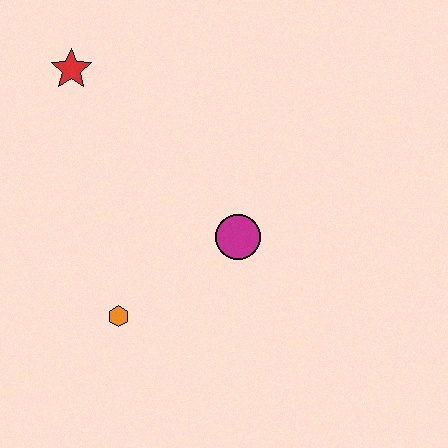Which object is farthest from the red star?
The orange hexagon is farthest from the red star.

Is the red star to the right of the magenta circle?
No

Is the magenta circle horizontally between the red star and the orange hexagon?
No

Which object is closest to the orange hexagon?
The magenta circle is closest to the orange hexagon.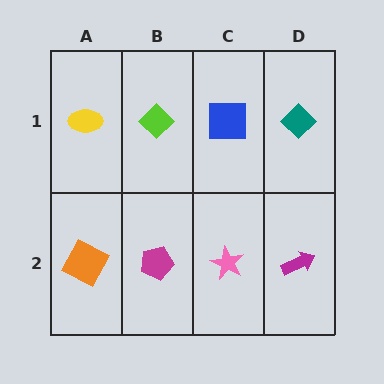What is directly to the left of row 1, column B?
A yellow ellipse.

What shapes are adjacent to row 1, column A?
An orange square (row 2, column A), a lime diamond (row 1, column B).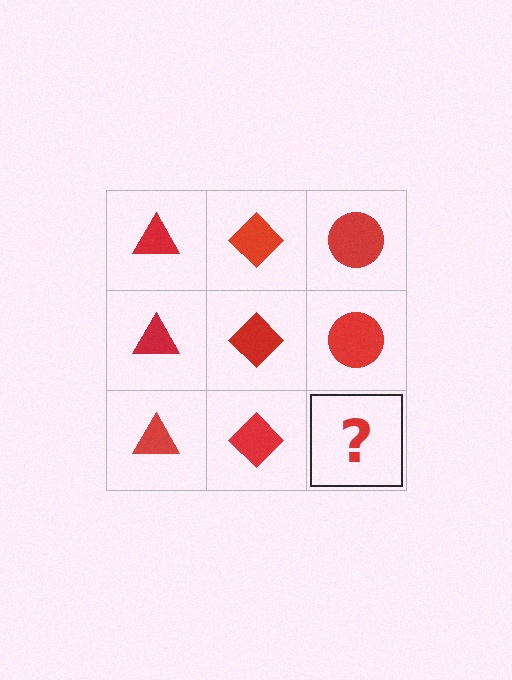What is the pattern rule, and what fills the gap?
The rule is that each column has a consistent shape. The gap should be filled with a red circle.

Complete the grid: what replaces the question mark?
The question mark should be replaced with a red circle.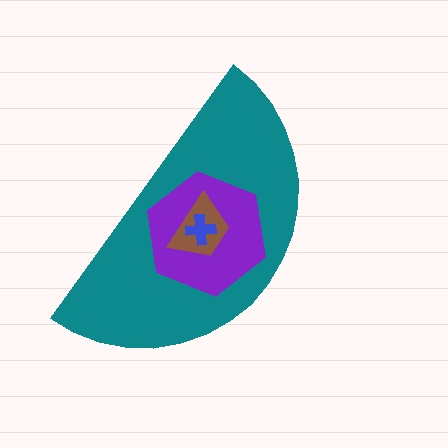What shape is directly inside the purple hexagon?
The brown trapezoid.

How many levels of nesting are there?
4.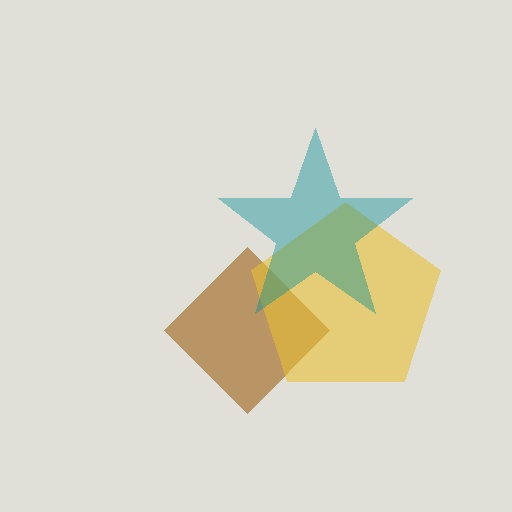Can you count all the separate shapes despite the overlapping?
Yes, there are 3 separate shapes.